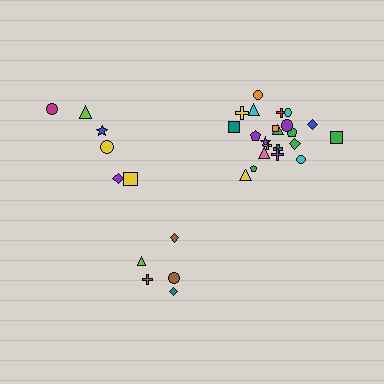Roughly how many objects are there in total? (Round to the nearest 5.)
Roughly 35 objects in total.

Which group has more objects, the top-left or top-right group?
The top-right group.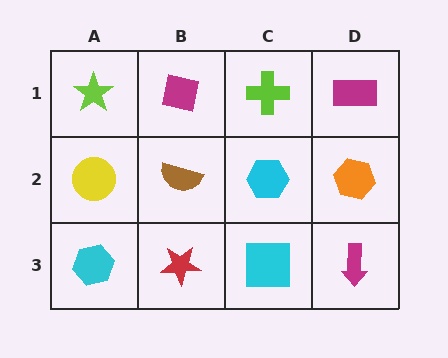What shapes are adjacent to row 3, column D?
An orange hexagon (row 2, column D), a cyan square (row 3, column C).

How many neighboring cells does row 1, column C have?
3.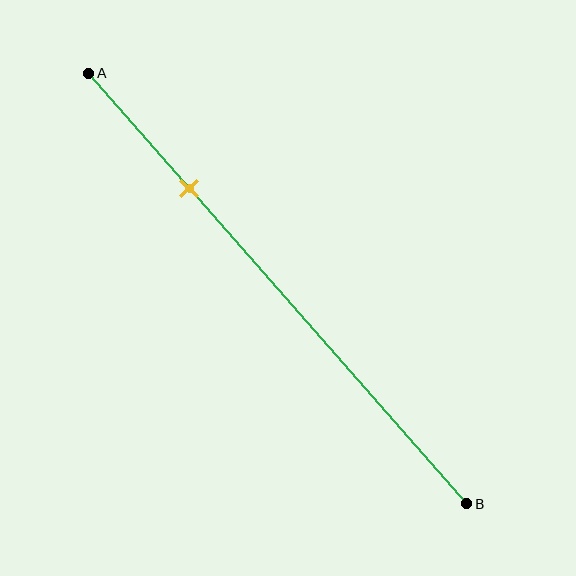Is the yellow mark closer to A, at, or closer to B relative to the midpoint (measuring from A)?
The yellow mark is closer to point A than the midpoint of segment AB.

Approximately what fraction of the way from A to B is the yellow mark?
The yellow mark is approximately 25% of the way from A to B.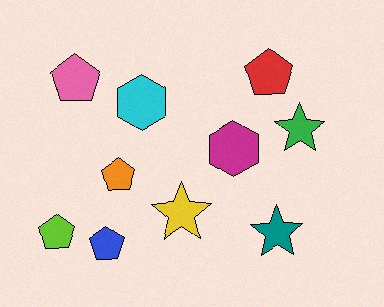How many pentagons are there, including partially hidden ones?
There are 5 pentagons.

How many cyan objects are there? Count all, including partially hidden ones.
There is 1 cyan object.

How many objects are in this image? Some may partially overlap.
There are 10 objects.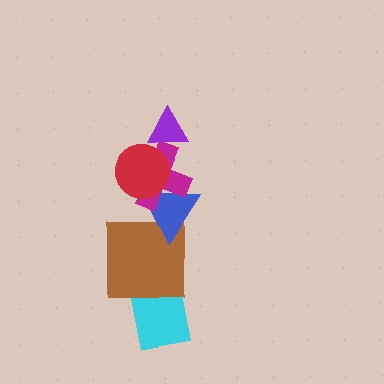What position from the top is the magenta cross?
The magenta cross is 3rd from the top.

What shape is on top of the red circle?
The purple triangle is on top of the red circle.